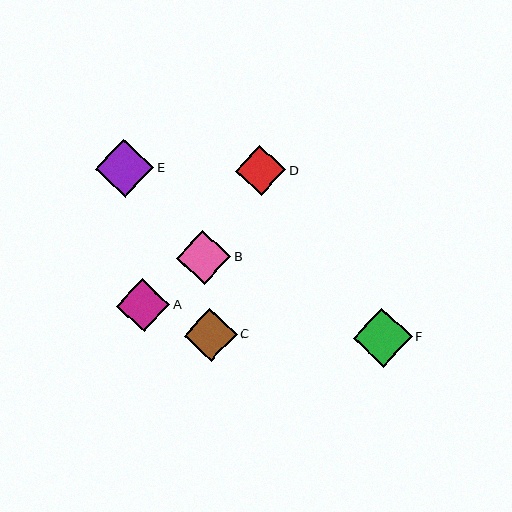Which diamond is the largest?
Diamond F is the largest with a size of approximately 59 pixels.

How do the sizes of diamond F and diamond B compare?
Diamond F and diamond B are approximately the same size.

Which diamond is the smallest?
Diamond D is the smallest with a size of approximately 50 pixels.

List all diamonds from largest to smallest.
From largest to smallest: F, E, B, C, A, D.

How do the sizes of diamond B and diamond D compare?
Diamond B and diamond D are approximately the same size.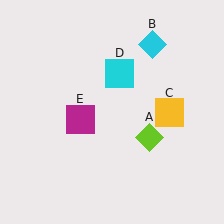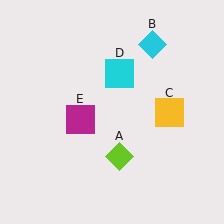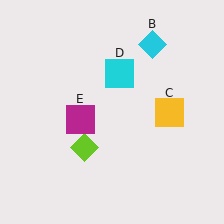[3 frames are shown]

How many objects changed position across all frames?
1 object changed position: lime diamond (object A).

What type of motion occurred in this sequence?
The lime diamond (object A) rotated clockwise around the center of the scene.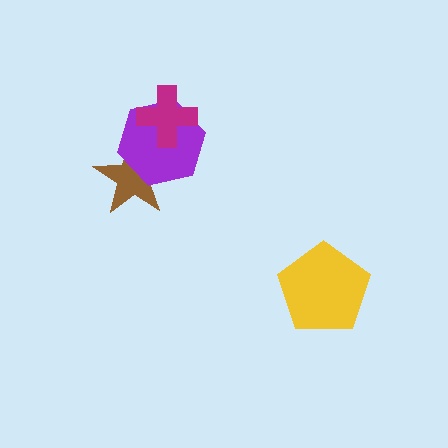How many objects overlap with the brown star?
1 object overlaps with the brown star.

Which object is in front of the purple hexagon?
The magenta cross is in front of the purple hexagon.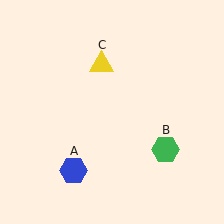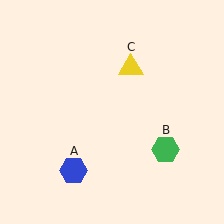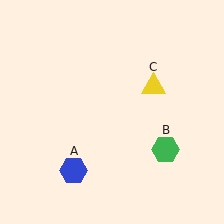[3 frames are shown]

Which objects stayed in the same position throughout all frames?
Blue hexagon (object A) and green hexagon (object B) remained stationary.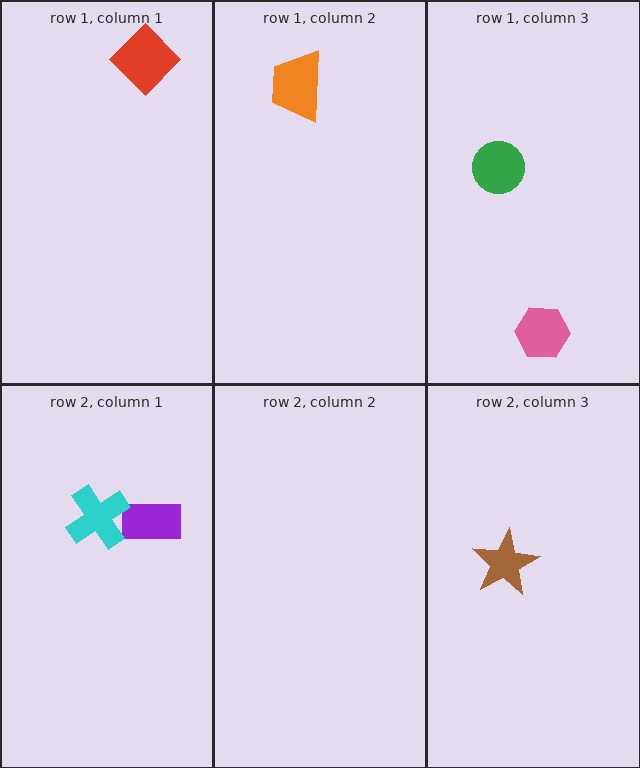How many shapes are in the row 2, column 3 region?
1.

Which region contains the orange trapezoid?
The row 1, column 2 region.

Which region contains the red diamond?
The row 1, column 1 region.